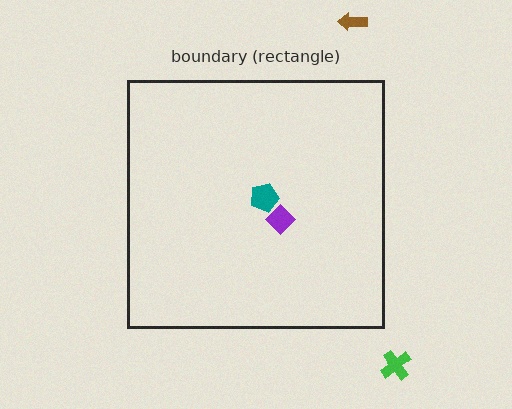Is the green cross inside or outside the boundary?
Outside.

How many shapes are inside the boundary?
2 inside, 2 outside.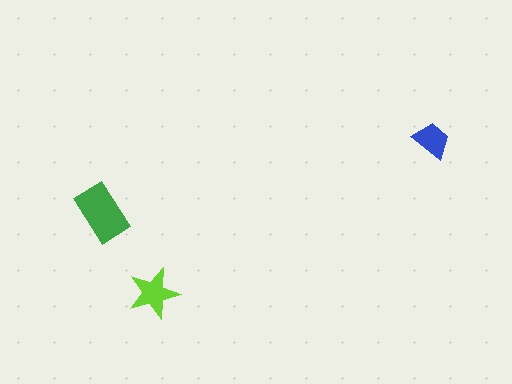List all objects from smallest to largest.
The blue trapezoid, the lime star, the green rectangle.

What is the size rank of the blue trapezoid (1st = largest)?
3rd.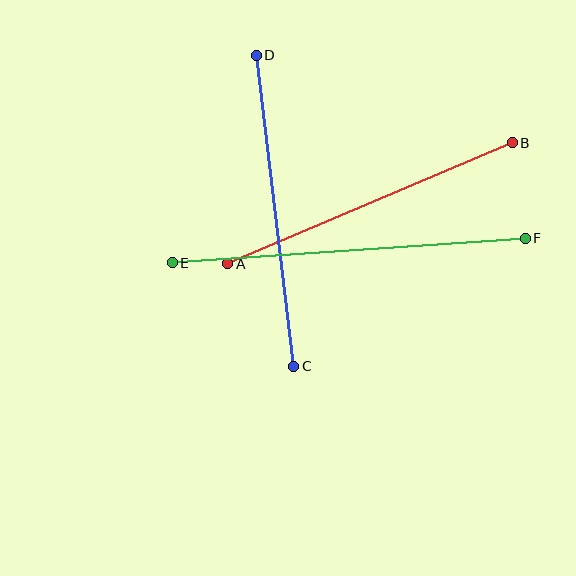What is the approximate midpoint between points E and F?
The midpoint is at approximately (349, 251) pixels.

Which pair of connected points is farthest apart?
Points E and F are farthest apart.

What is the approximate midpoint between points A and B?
The midpoint is at approximately (370, 203) pixels.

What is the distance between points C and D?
The distance is approximately 313 pixels.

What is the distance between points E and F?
The distance is approximately 354 pixels.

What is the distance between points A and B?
The distance is approximately 309 pixels.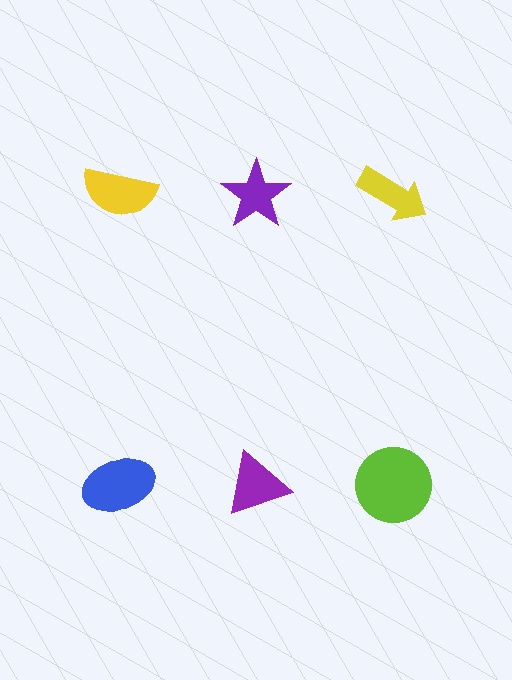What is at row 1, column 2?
A purple star.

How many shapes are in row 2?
3 shapes.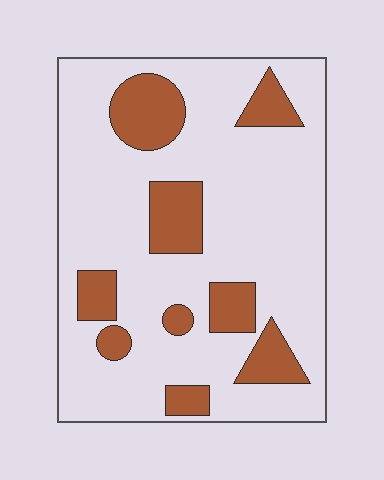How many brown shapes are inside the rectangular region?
9.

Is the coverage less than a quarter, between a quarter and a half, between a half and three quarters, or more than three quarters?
Less than a quarter.